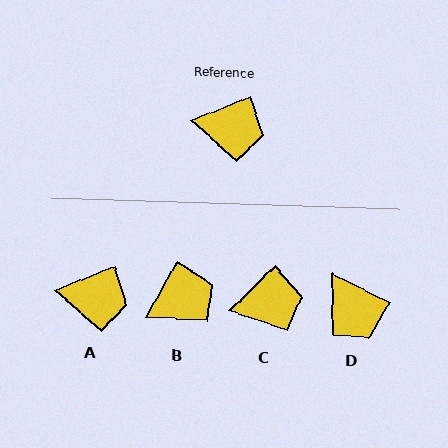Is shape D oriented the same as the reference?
No, it is off by about 49 degrees.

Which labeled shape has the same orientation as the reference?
A.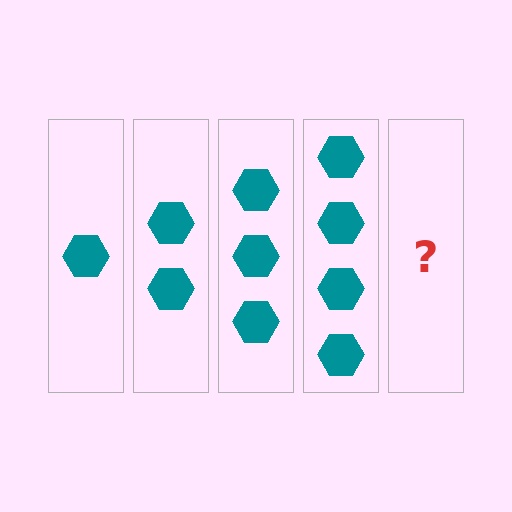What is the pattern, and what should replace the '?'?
The pattern is that each step adds one more hexagon. The '?' should be 5 hexagons.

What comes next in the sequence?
The next element should be 5 hexagons.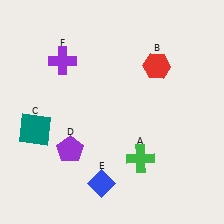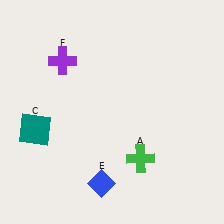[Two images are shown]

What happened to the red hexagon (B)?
The red hexagon (B) was removed in Image 2. It was in the top-right area of Image 1.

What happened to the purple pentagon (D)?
The purple pentagon (D) was removed in Image 2. It was in the bottom-left area of Image 1.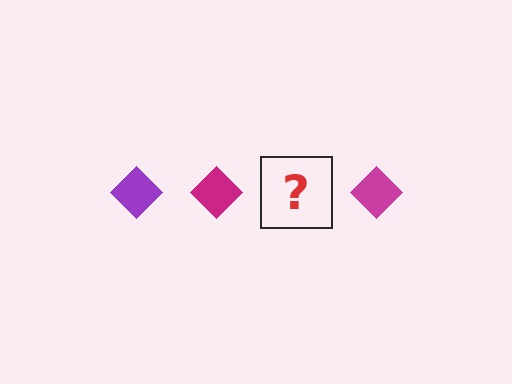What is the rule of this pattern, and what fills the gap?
The rule is that the pattern cycles through purple, magenta diamonds. The gap should be filled with a purple diamond.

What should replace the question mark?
The question mark should be replaced with a purple diamond.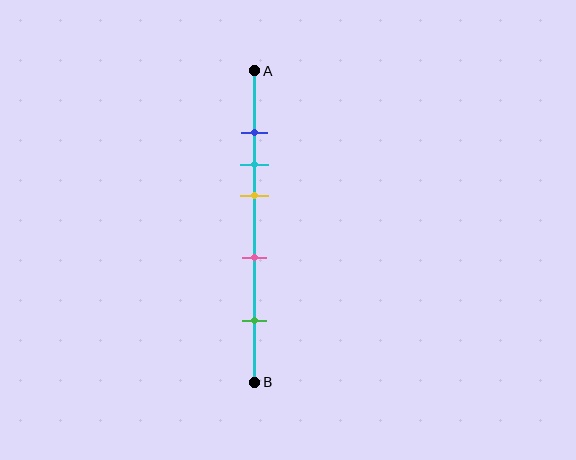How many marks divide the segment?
There are 5 marks dividing the segment.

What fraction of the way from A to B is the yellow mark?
The yellow mark is approximately 40% (0.4) of the way from A to B.